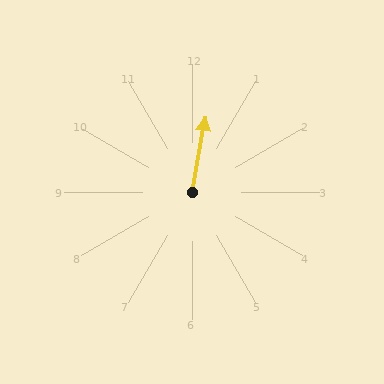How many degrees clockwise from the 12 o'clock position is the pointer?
Approximately 10 degrees.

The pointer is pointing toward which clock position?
Roughly 12 o'clock.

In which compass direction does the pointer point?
North.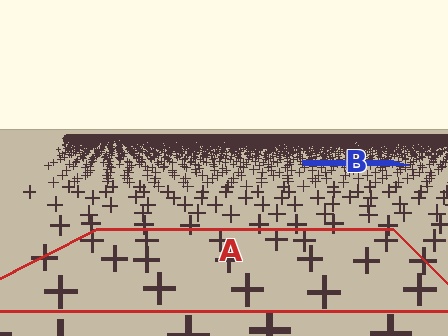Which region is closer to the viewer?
Region A is closer. The texture elements there are larger and more spread out.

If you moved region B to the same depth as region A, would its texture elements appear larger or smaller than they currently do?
They would appear larger. At a closer depth, the same texture elements are projected at a bigger on-screen size.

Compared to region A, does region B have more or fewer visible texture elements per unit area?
Region B has more texture elements per unit area — they are packed more densely because it is farther away.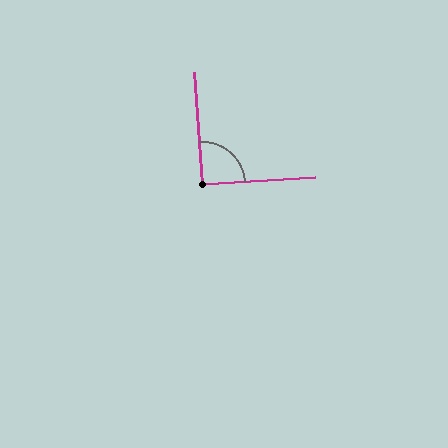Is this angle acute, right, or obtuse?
It is approximately a right angle.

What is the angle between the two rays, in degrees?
Approximately 90 degrees.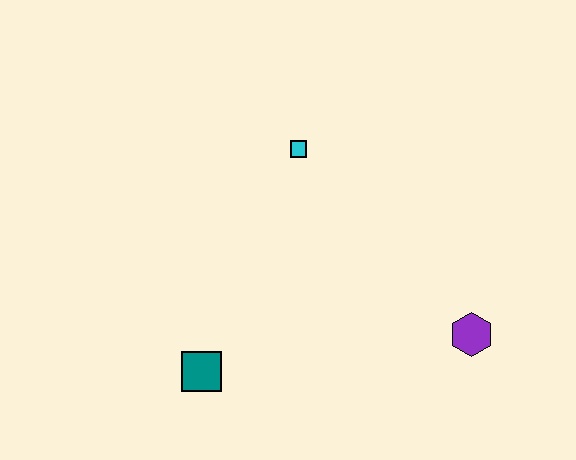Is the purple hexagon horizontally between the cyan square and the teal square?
No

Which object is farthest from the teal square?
The purple hexagon is farthest from the teal square.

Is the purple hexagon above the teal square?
Yes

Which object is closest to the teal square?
The cyan square is closest to the teal square.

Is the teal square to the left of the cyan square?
Yes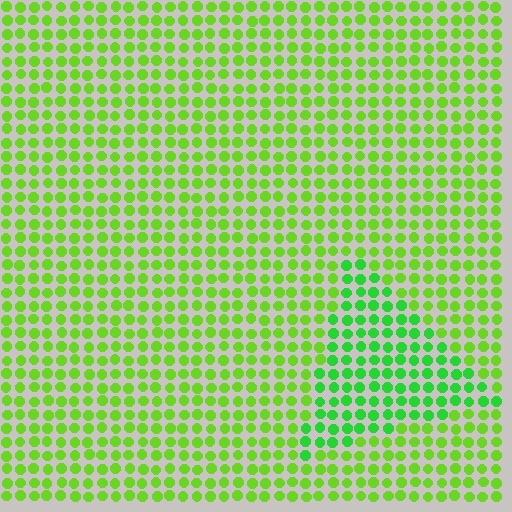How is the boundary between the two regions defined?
The boundary is defined purely by a slight shift in hue (about 28 degrees). Spacing, size, and orientation are identical on both sides.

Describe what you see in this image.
The image is filled with small lime elements in a uniform arrangement. A triangle-shaped region is visible where the elements are tinted to a slightly different hue, forming a subtle color boundary.